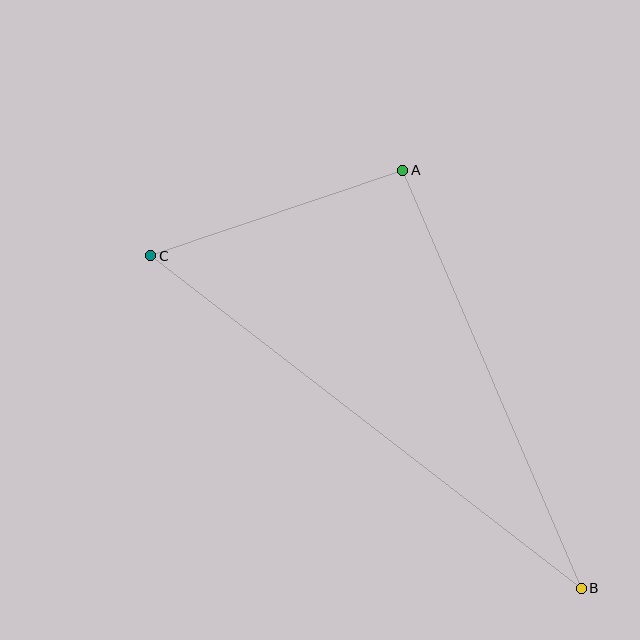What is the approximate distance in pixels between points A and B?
The distance between A and B is approximately 455 pixels.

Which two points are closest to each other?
Points A and C are closest to each other.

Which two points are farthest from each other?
Points B and C are farthest from each other.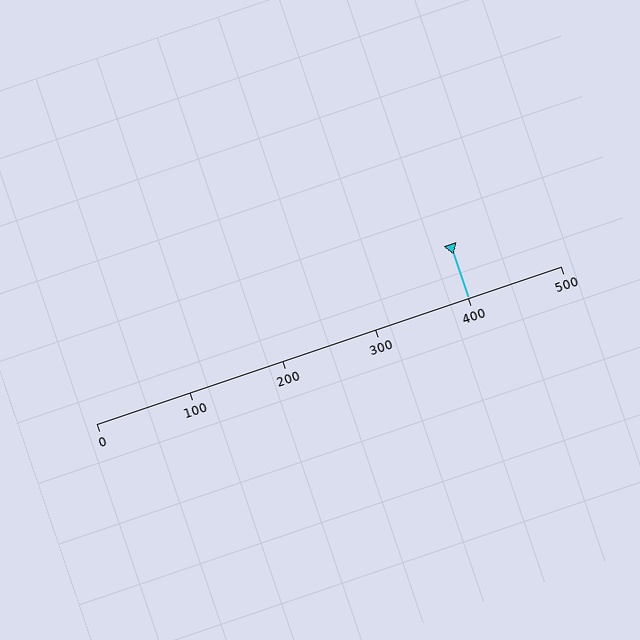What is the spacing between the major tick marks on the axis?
The major ticks are spaced 100 apart.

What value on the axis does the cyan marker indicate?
The marker indicates approximately 400.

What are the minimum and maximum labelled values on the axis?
The axis runs from 0 to 500.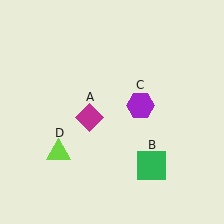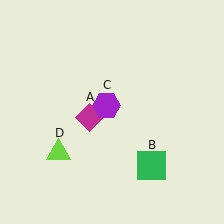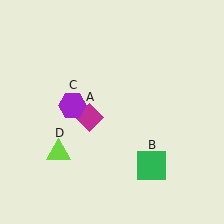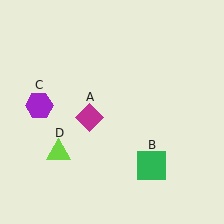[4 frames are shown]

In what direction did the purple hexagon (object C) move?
The purple hexagon (object C) moved left.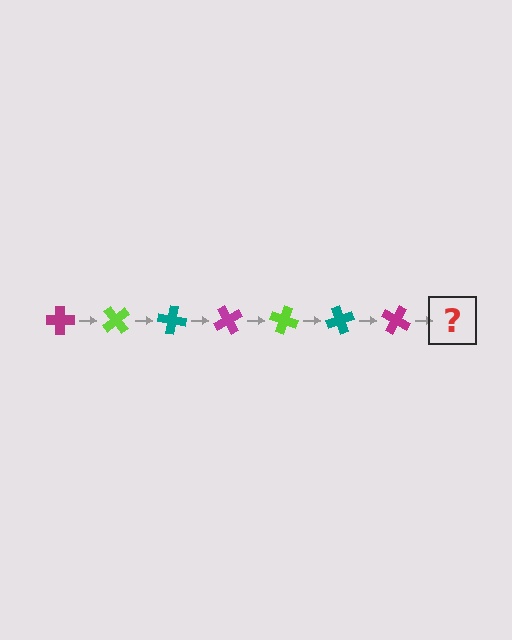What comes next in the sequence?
The next element should be a lime cross, rotated 350 degrees from the start.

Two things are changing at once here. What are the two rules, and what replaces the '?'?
The two rules are that it rotates 50 degrees each step and the color cycles through magenta, lime, and teal. The '?' should be a lime cross, rotated 350 degrees from the start.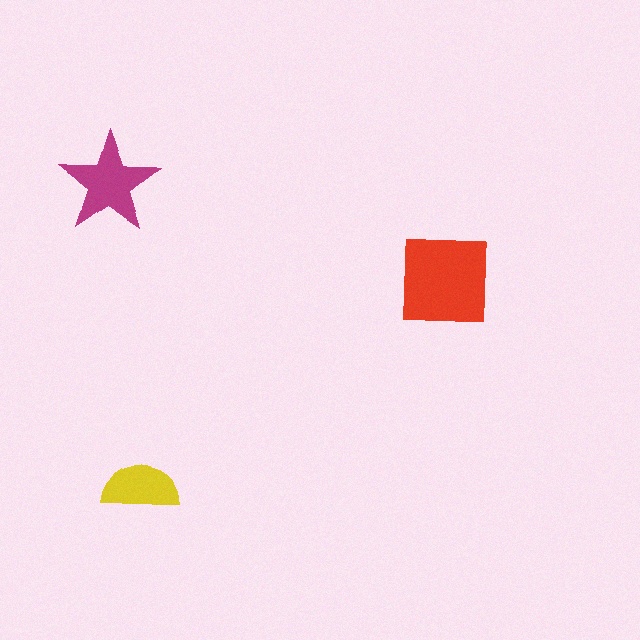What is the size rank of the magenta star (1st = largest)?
2nd.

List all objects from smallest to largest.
The yellow semicircle, the magenta star, the red square.